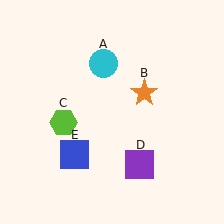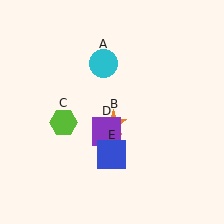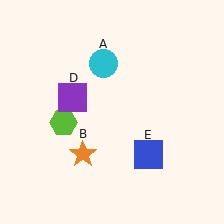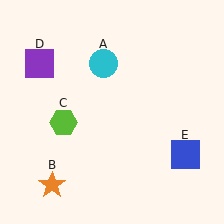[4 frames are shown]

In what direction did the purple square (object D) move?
The purple square (object D) moved up and to the left.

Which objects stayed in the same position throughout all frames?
Cyan circle (object A) and lime hexagon (object C) remained stationary.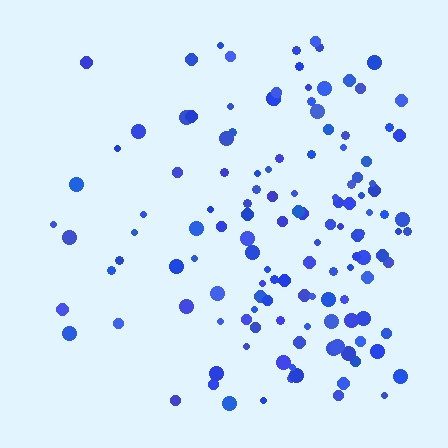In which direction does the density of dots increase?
From left to right, with the right side densest.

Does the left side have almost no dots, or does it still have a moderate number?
Still a moderate number, just noticeably fewer than the right.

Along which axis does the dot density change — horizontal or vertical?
Horizontal.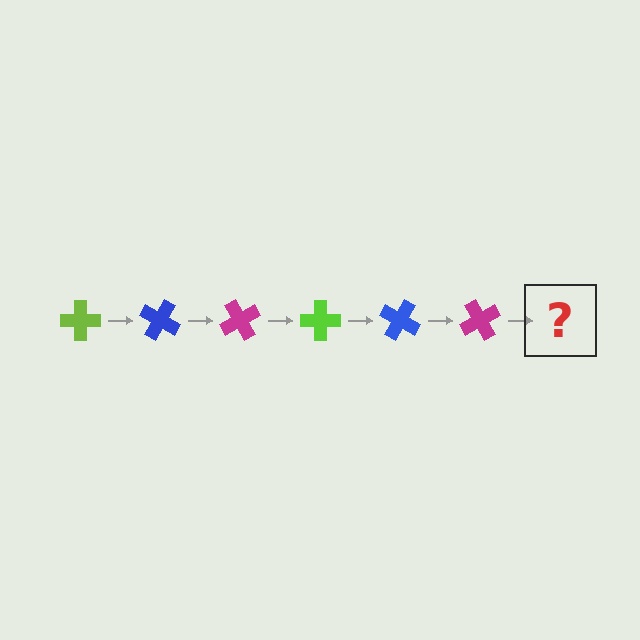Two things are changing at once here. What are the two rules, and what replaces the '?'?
The two rules are that it rotates 30 degrees each step and the color cycles through lime, blue, and magenta. The '?' should be a lime cross, rotated 180 degrees from the start.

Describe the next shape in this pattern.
It should be a lime cross, rotated 180 degrees from the start.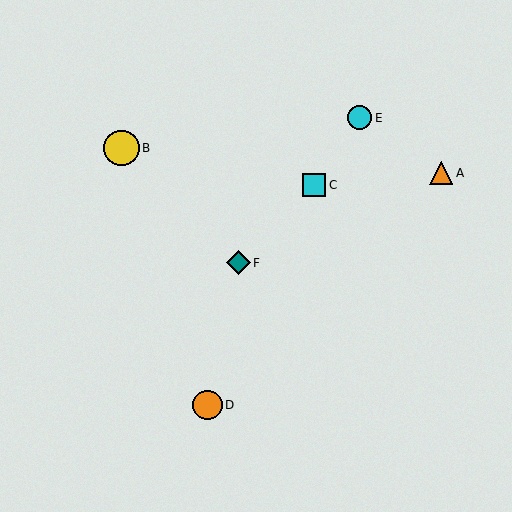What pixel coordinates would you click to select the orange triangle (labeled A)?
Click at (441, 173) to select the orange triangle A.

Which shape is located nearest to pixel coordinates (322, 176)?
The cyan square (labeled C) at (314, 185) is nearest to that location.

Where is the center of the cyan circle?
The center of the cyan circle is at (360, 118).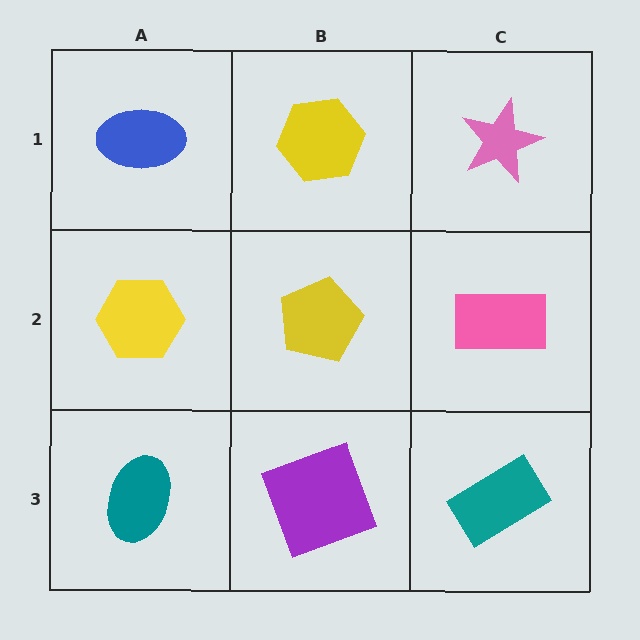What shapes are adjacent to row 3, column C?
A pink rectangle (row 2, column C), a purple square (row 3, column B).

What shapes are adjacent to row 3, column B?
A yellow pentagon (row 2, column B), a teal ellipse (row 3, column A), a teal rectangle (row 3, column C).